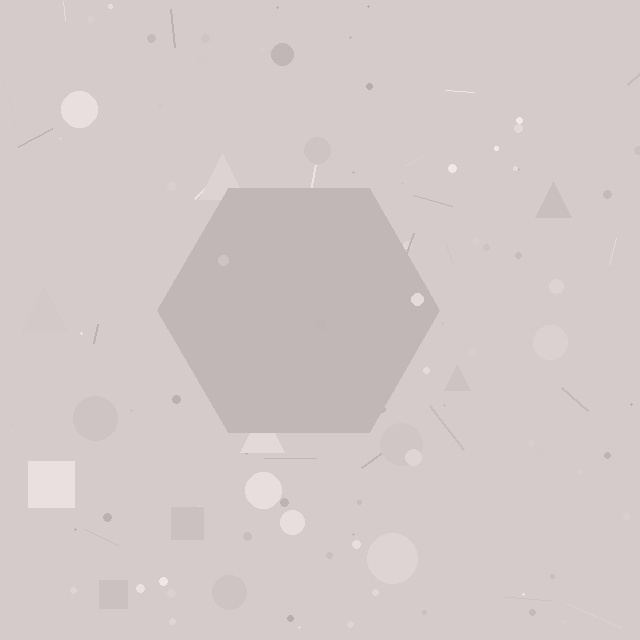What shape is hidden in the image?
A hexagon is hidden in the image.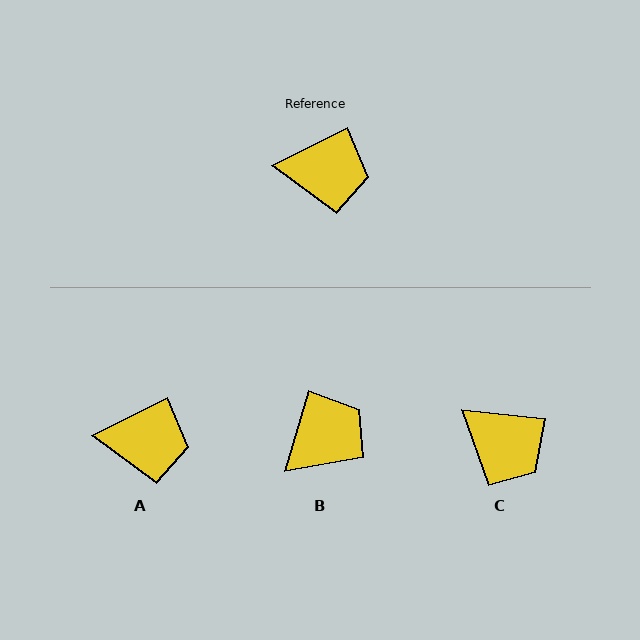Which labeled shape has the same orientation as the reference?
A.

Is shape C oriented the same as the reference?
No, it is off by about 33 degrees.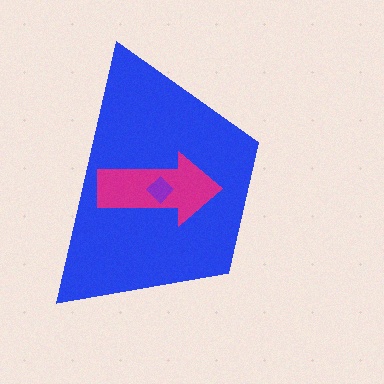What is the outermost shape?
The blue trapezoid.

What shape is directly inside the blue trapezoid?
The magenta arrow.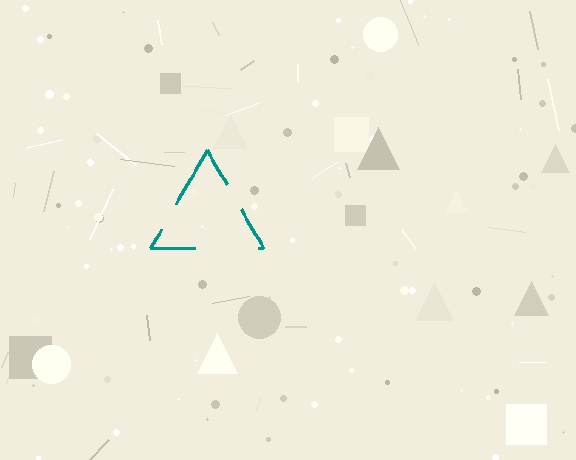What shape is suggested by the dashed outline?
The dashed outline suggests a triangle.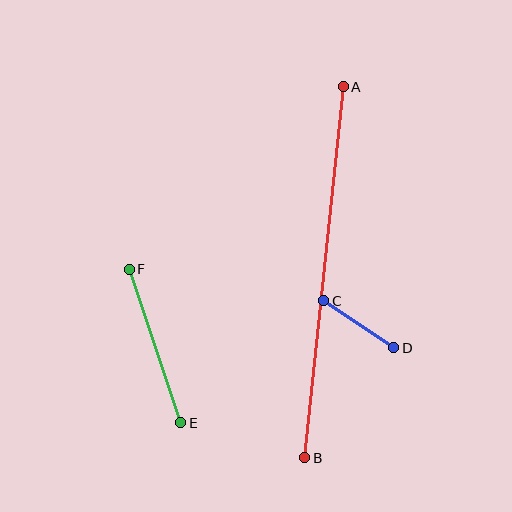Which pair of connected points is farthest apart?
Points A and B are farthest apart.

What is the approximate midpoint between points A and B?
The midpoint is at approximately (324, 272) pixels.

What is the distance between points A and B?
The distance is approximately 373 pixels.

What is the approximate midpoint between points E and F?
The midpoint is at approximately (155, 346) pixels.